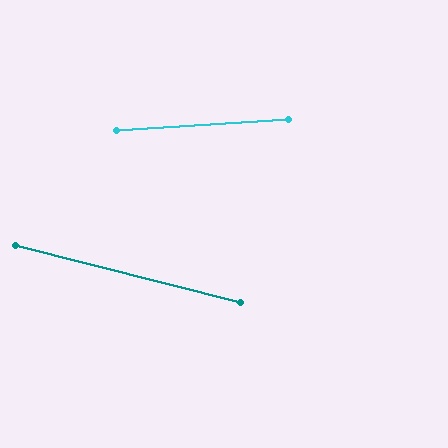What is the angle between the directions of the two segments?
Approximately 18 degrees.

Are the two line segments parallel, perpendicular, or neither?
Neither parallel nor perpendicular — they differ by about 18°.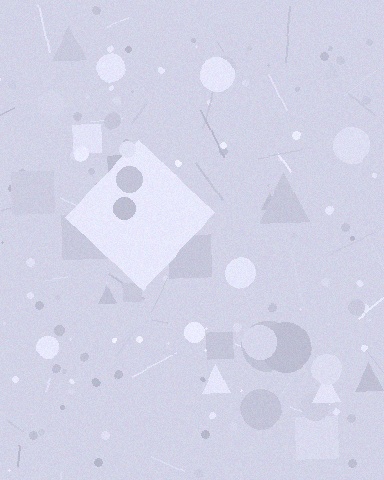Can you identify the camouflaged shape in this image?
The camouflaged shape is a diamond.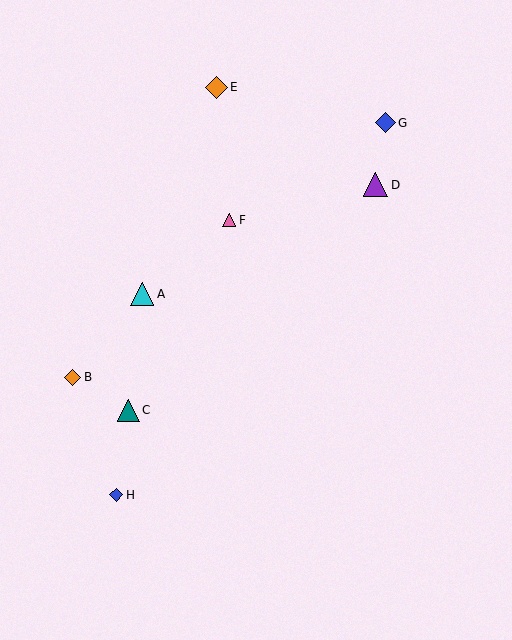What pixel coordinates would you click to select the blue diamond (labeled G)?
Click at (386, 123) to select the blue diamond G.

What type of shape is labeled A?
Shape A is a cyan triangle.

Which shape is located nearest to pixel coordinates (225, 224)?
The pink triangle (labeled F) at (229, 220) is nearest to that location.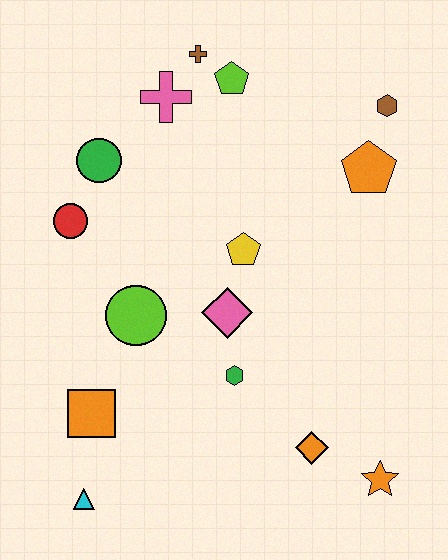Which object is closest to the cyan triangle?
The orange square is closest to the cyan triangle.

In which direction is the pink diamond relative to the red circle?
The pink diamond is to the right of the red circle.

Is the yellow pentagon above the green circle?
No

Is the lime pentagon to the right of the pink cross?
Yes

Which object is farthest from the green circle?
The orange star is farthest from the green circle.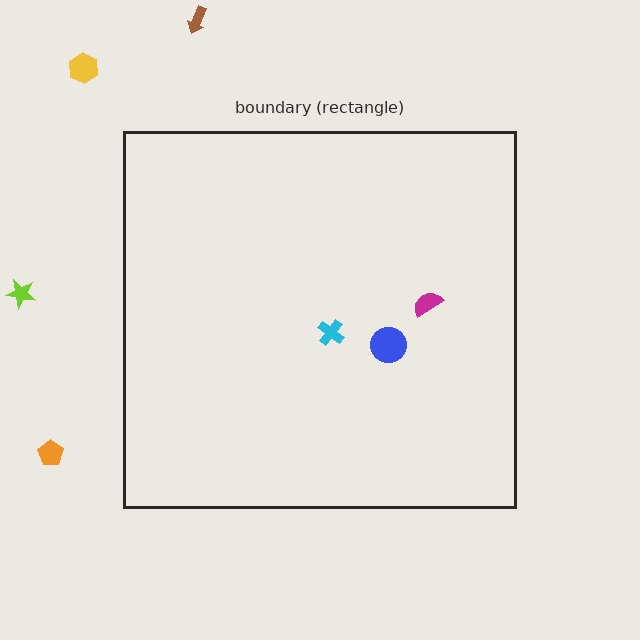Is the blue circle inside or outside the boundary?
Inside.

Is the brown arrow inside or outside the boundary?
Outside.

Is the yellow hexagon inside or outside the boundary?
Outside.